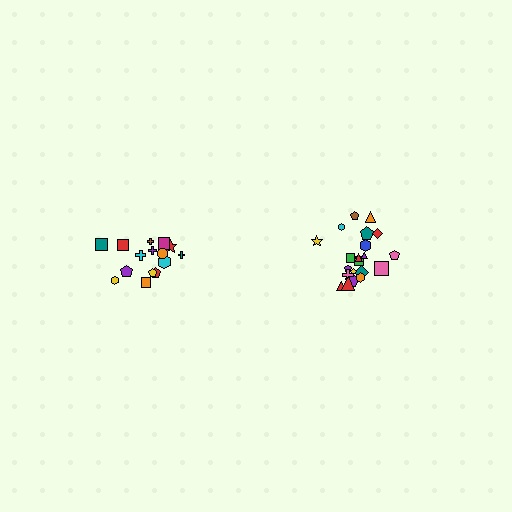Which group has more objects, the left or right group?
The right group.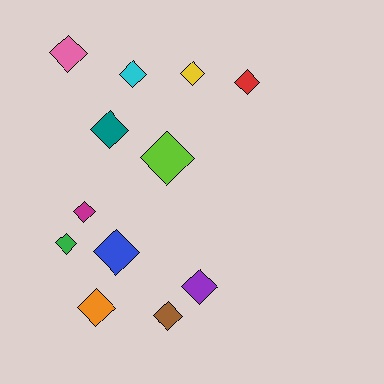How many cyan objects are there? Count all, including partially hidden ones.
There is 1 cyan object.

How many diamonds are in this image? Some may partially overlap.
There are 12 diamonds.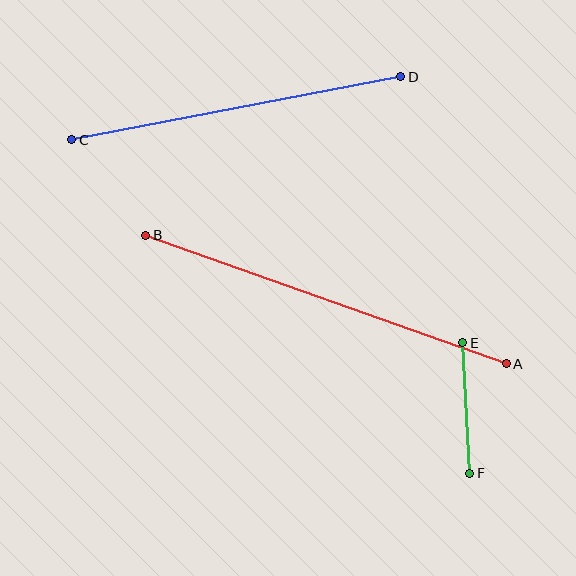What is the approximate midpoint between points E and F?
The midpoint is at approximately (466, 408) pixels.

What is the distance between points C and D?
The distance is approximately 335 pixels.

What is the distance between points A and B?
The distance is approximately 383 pixels.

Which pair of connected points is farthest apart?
Points A and B are farthest apart.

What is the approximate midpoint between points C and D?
The midpoint is at approximately (236, 108) pixels.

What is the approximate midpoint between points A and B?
The midpoint is at approximately (326, 299) pixels.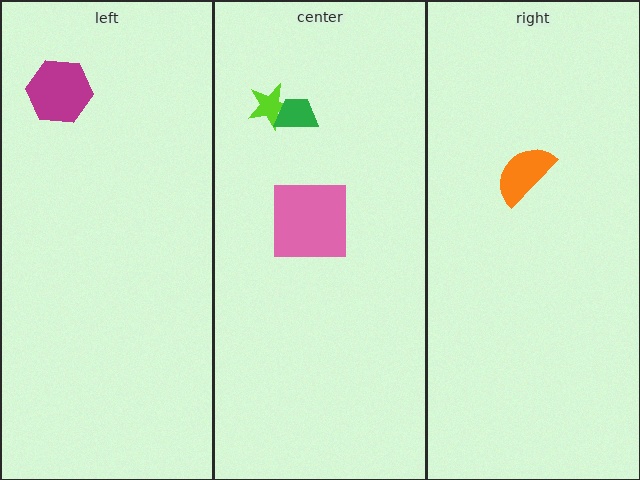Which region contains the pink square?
The center region.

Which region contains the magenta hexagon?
The left region.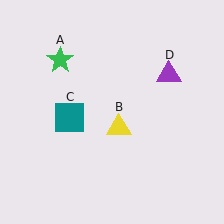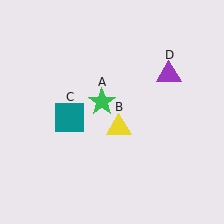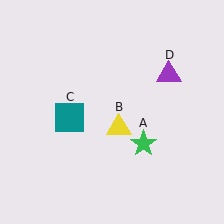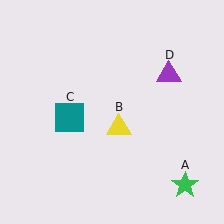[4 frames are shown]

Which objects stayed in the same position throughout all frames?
Yellow triangle (object B) and teal square (object C) and purple triangle (object D) remained stationary.